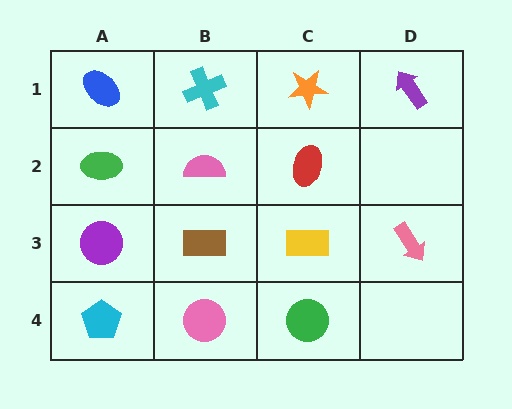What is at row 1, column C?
An orange star.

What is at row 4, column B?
A pink circle.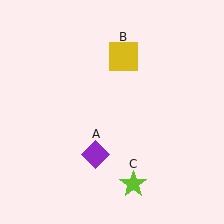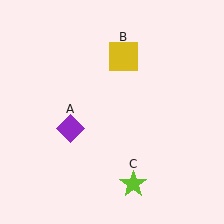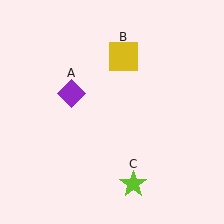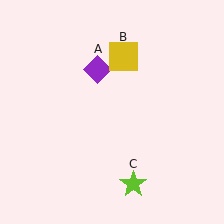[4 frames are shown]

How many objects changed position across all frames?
1 object changed position: purple diamond (object A).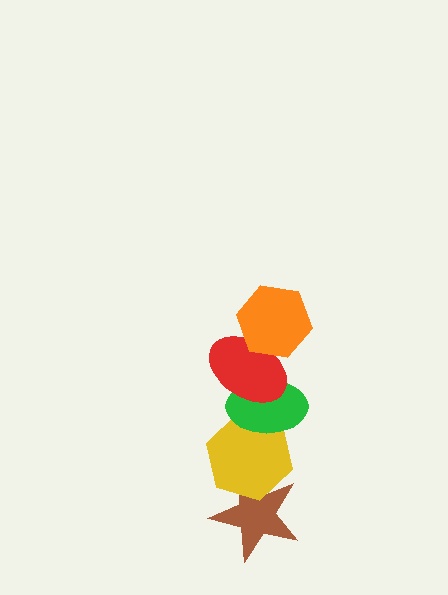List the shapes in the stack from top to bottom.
From top to bottom: the orange hexagon, the red ellipse, the green ellipse, the yellow hexagon, the brown star.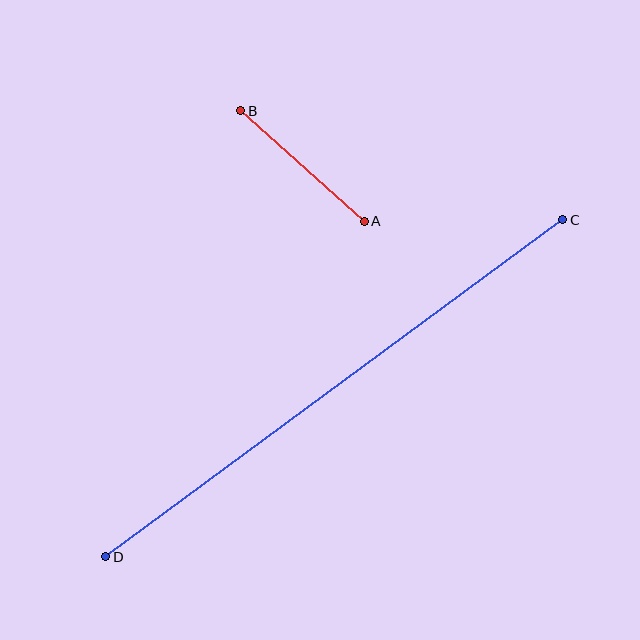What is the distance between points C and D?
The distance is approximately 568 pixels.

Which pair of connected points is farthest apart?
Points C and D are farthest apart.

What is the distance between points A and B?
The distance is approximately 166 pixels.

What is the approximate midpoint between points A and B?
The midpoint is at approximately (302, 166) pixels.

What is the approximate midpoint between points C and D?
The midpoint is at approximately (334, 388) pixels.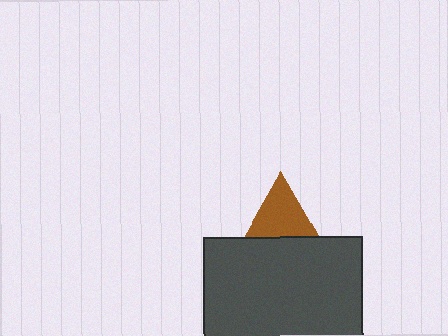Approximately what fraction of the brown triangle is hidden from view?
Roughly 38% of the brown triangle is hidden behind the dark gray rectangle.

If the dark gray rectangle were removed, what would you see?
You would see the complete brown triangle.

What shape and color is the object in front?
The object in front is a dark gray rectangle.